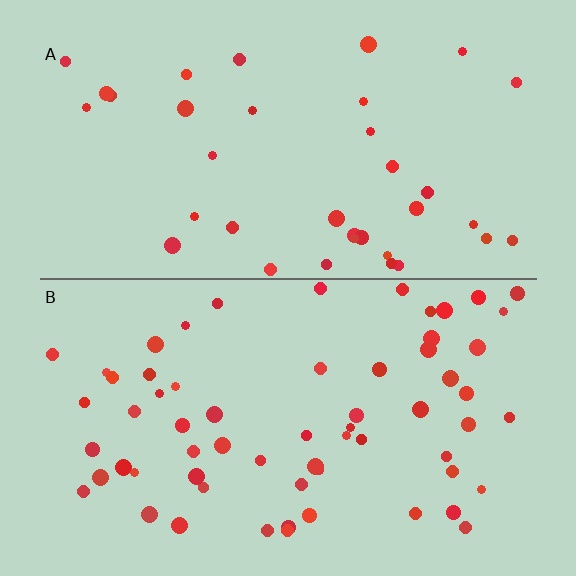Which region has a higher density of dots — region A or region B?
B (the bottom).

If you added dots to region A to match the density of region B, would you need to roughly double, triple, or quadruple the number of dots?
Approximately double.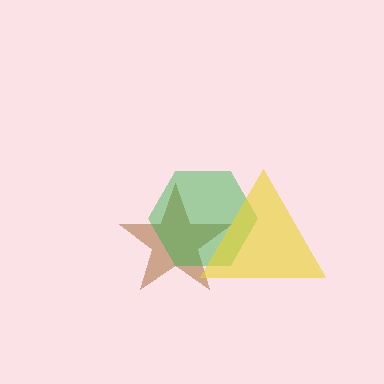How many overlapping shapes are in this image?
There are 3 overlapping shapes in the image.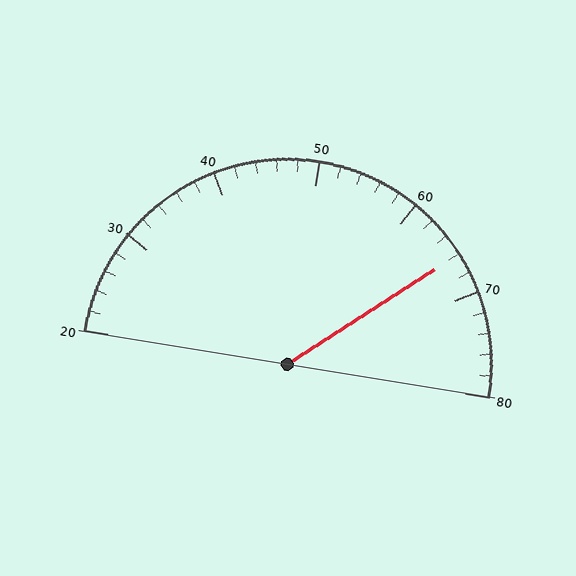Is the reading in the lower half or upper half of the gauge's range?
The reading is in the upper half of the range (20 to 80).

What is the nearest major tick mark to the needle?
The nearest major tick mark is 70.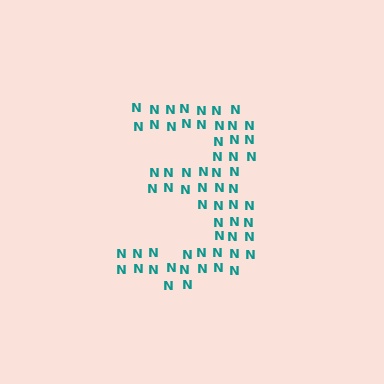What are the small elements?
The small elements are letter N's.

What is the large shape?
The large shape is the digit 3.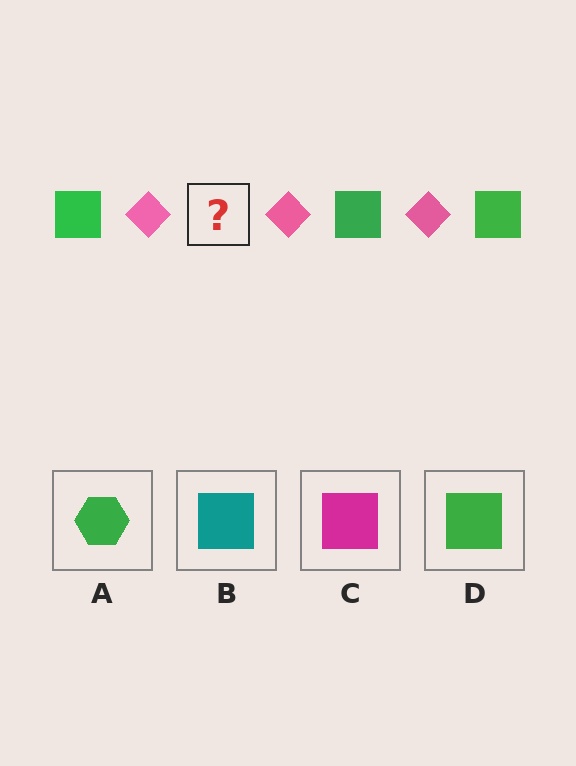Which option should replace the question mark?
Option D.